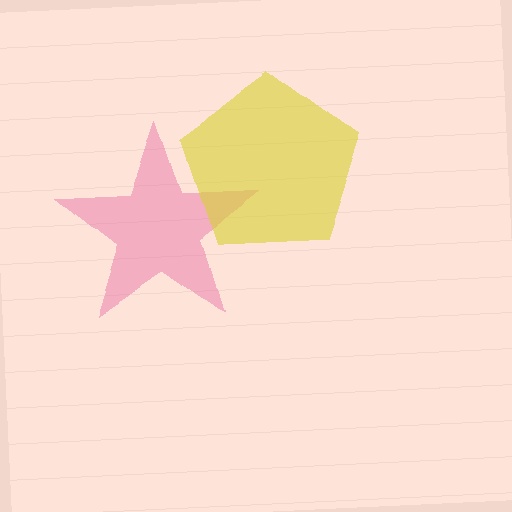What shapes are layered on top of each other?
The layered shapes are: a pink star, a yellow pentagon.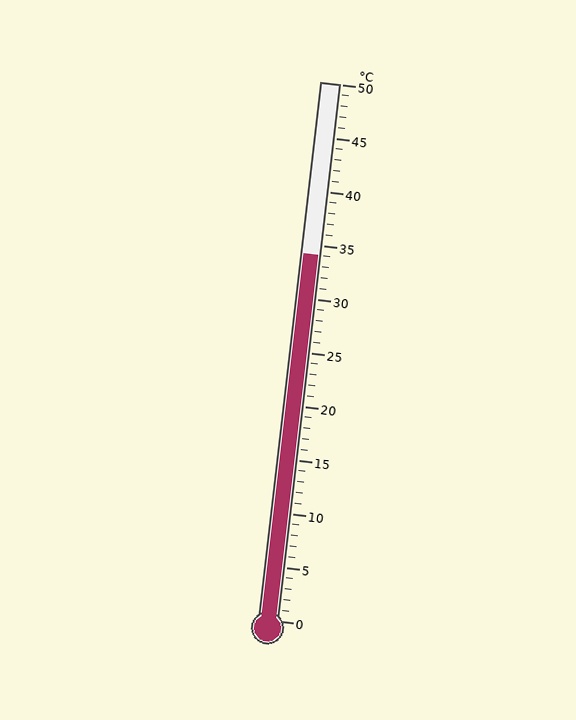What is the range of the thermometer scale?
The thermometer scale ranges from 0°C to 50°C.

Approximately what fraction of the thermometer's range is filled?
The thermometer is filled to approximately 70% of its range.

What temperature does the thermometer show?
The thermometer shows approximately 34°C.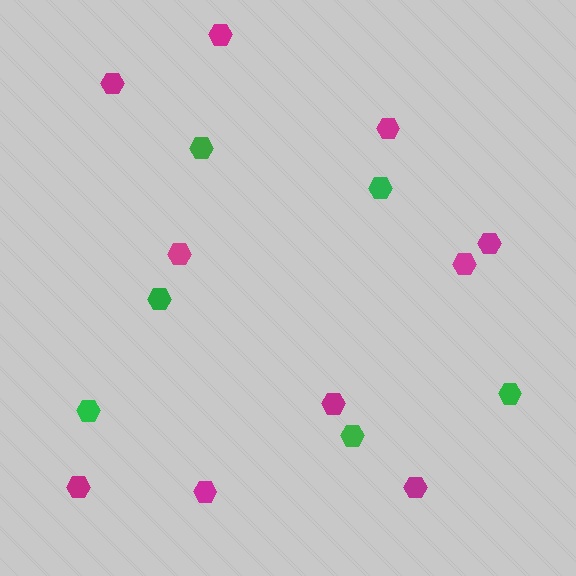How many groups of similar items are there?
There are 2 groups: one group of magenta hexagons (10) and one group of green hexagons (6).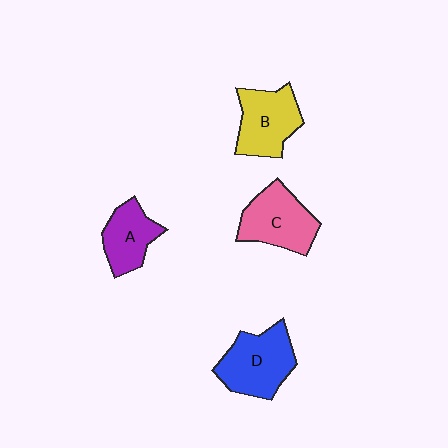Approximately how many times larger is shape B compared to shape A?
Approximately 1.3 times.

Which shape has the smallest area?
Shape A (purple).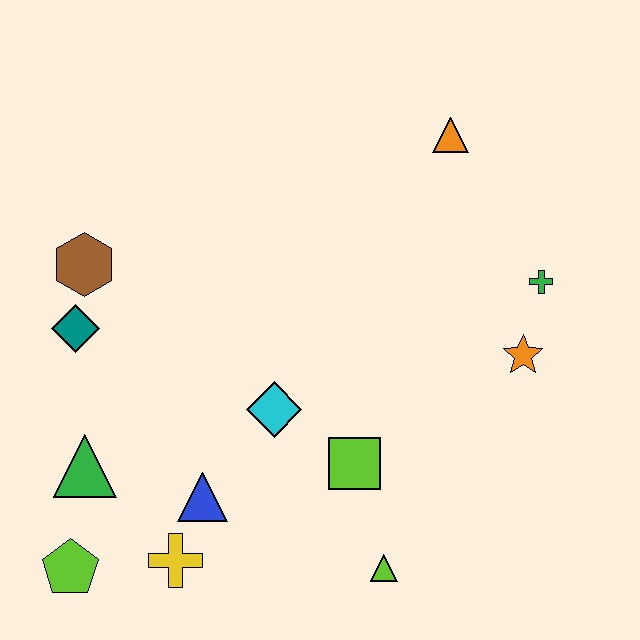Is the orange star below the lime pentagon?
No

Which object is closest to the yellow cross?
The blue triangle is closest to the yellow cross.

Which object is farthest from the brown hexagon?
The green cross is farthest from the brown hexagon.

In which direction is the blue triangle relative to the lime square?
The blue triangle is to the left of the lime square.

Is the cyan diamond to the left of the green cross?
Yes